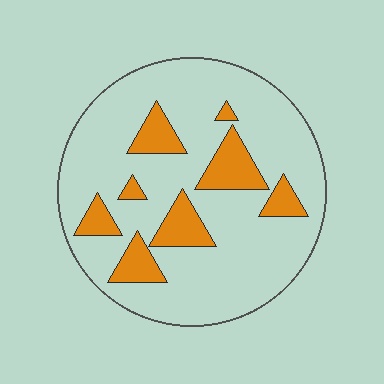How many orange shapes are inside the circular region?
8.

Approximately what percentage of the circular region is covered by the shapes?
Approximately 20%.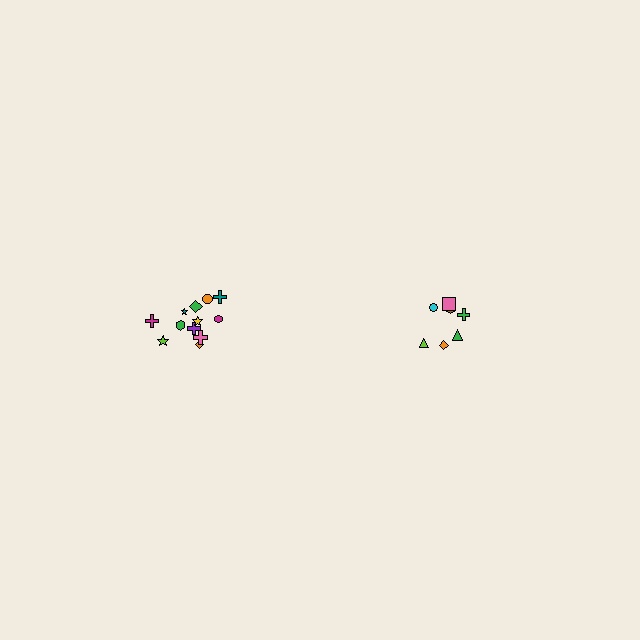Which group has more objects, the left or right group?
The left group.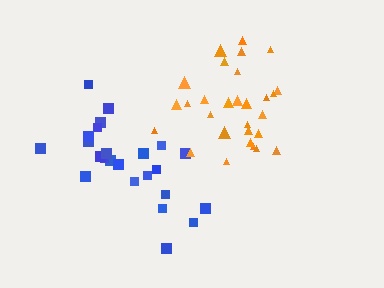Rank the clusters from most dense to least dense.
orange, blue.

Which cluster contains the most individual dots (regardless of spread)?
Orange (29).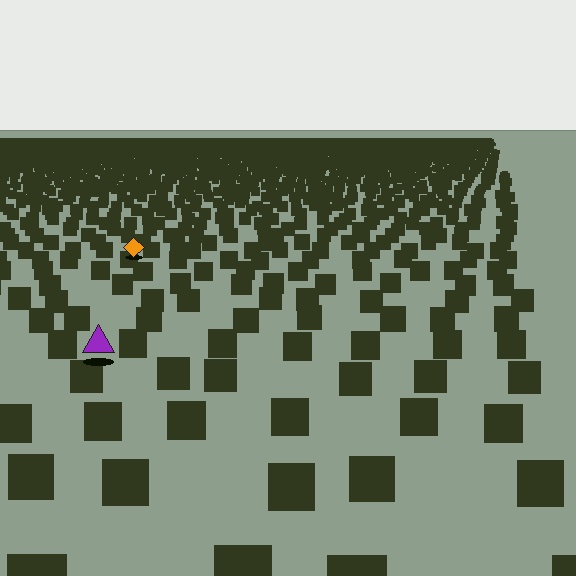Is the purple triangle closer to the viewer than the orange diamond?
Yes. The purple triangle is closer — you can tell from the texture gradient: the ground texture is coarser near it.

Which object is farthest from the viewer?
The orange diamond is farthest from the viewer. It appears smaller and the ground texture around it is denser.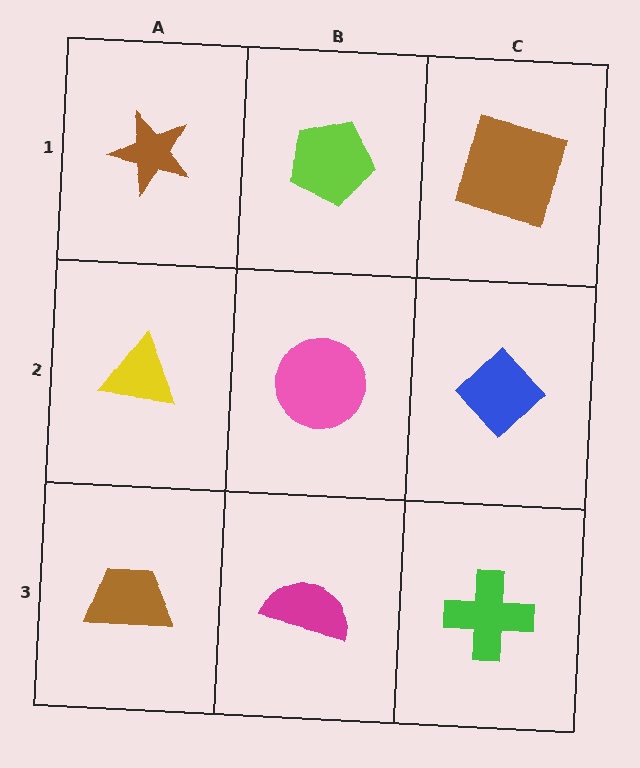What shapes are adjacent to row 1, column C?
A blue diamond (row 2, column C), a lime pentagon (row 1, column B).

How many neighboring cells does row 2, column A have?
3.